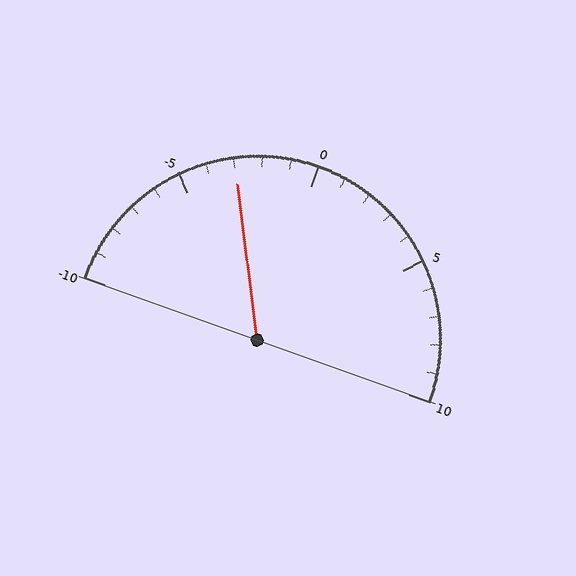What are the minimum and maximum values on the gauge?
The gauge ranges from -10 to 10.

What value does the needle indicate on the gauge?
The needle indicates approximately -3.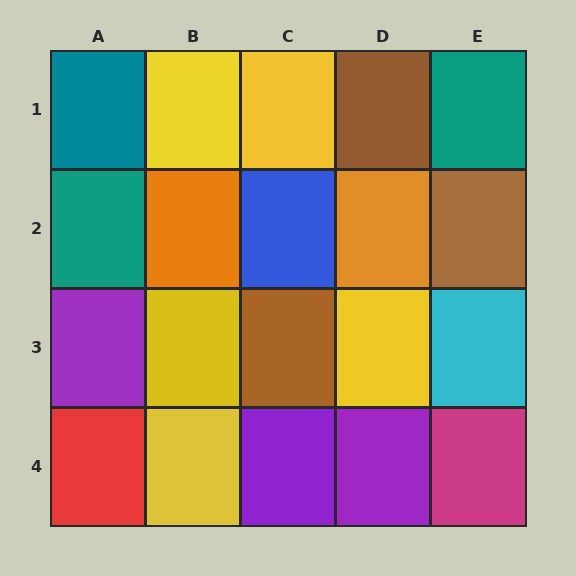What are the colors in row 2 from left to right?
Teal, orange, blue, orange, brown.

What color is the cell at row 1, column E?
Teal.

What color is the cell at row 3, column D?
Yellow.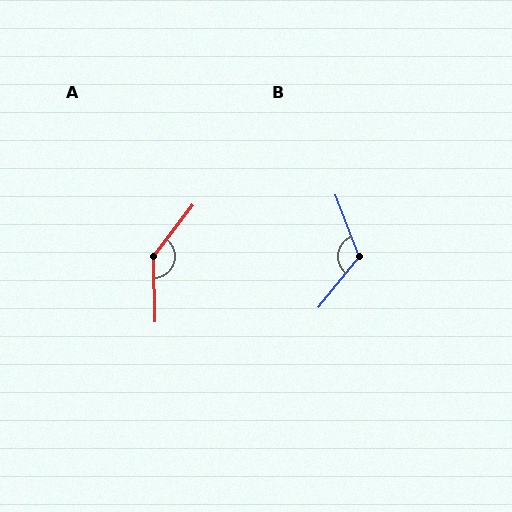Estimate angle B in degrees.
Approximately 120 degrees.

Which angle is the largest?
A, at approximately 141 degrees.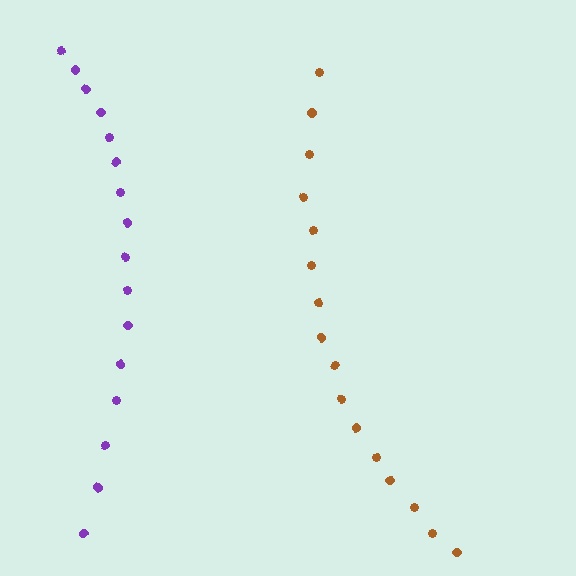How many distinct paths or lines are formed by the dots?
There are 2 distinct paths.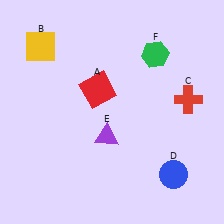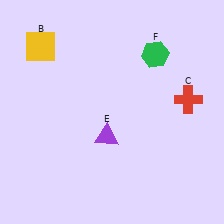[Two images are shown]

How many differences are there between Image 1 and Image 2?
There are 2 differences between the two images.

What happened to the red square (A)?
The red square (A) was removed in Image 2. It was in the top-left area of Image 1.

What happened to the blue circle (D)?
The blue circle (D) was removed in Image 2. It was in the bottom-right area of Image 1.